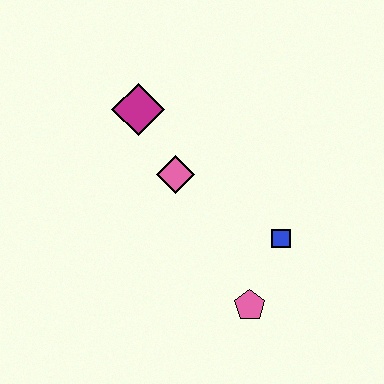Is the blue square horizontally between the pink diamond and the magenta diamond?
No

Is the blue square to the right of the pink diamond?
Yes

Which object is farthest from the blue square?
The magenta diamond is farthest from the blue square.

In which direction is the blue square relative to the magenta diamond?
The blue square is to the right of the magenta diamond.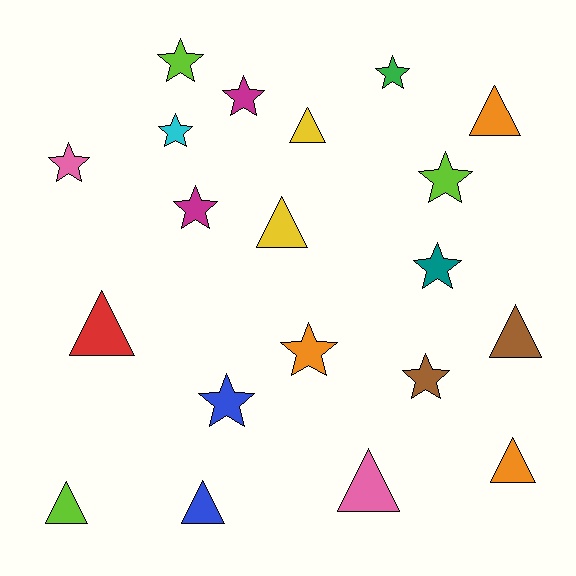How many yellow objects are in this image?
There are 2 yellow objects.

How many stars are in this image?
There are 11 stars.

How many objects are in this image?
There are 20 objects.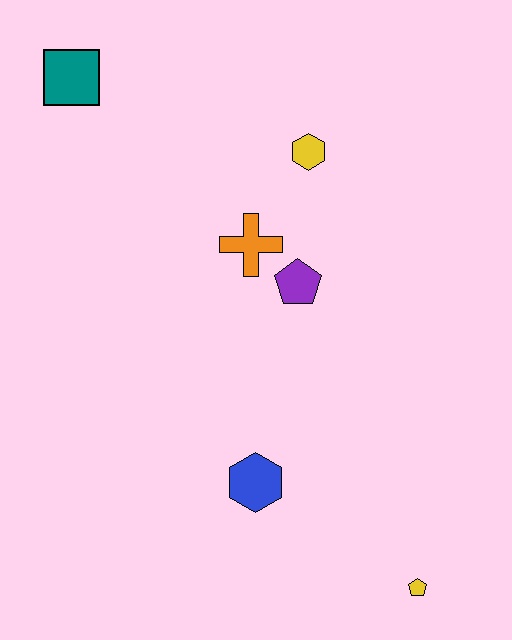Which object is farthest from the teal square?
The yellow pentagon is farthest from the teal square.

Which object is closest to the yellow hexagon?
The orange cross is closest to the yellow hexagon.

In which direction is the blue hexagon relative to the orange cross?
The blue hexagon is below the orange cross.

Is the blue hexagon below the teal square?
Yes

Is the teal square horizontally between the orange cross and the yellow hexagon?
No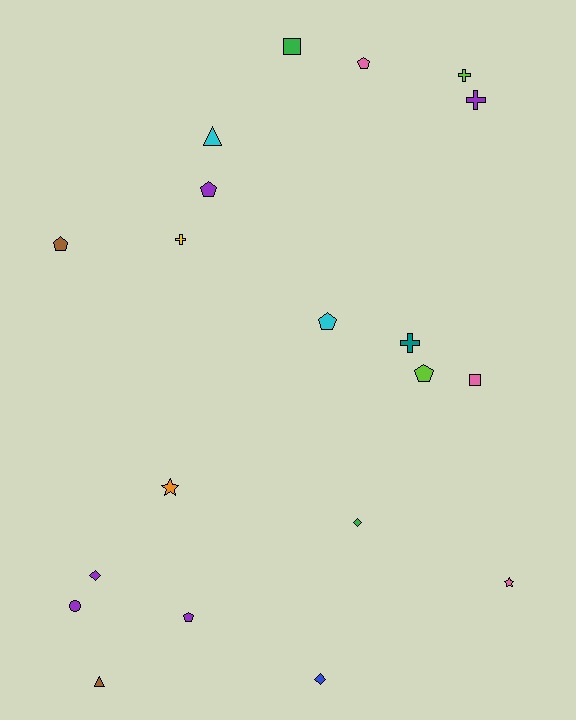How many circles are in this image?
There is 1 circle.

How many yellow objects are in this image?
There is 1 yellow object.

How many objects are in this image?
There are 20 objects.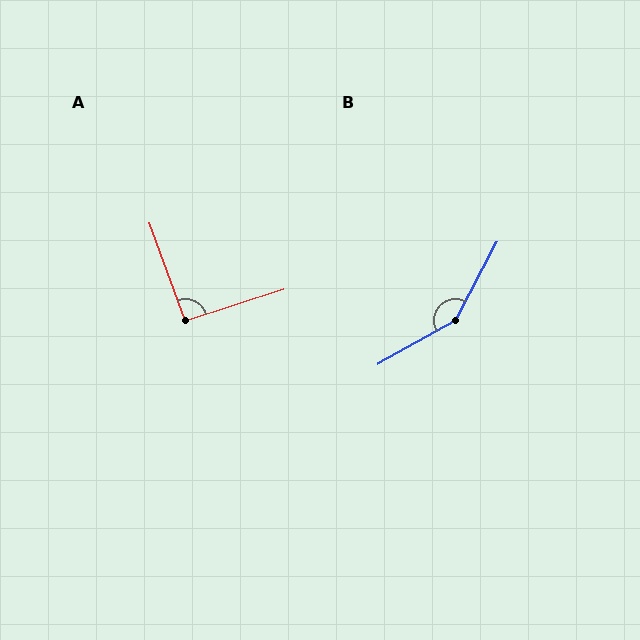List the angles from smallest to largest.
A (93°), B (147°).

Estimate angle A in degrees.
Approximately 93 degrees.